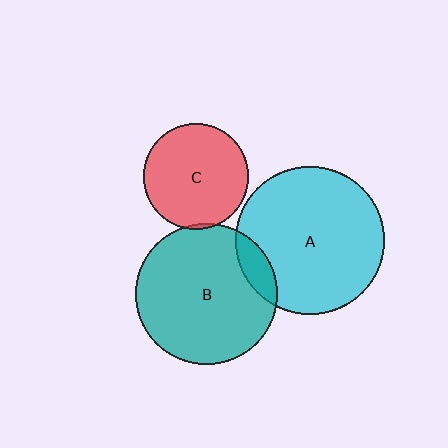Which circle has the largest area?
Circle A (cyan).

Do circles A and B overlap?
Yes.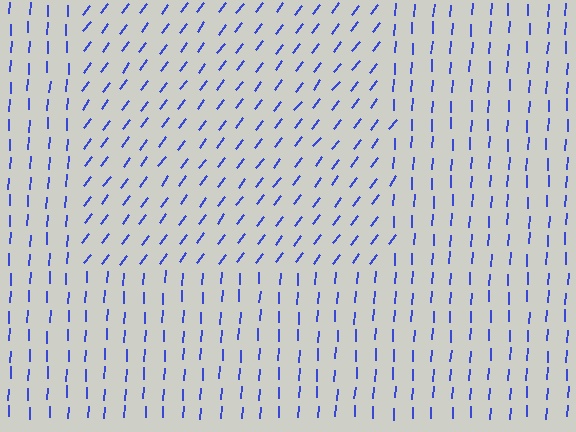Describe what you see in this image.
The image is filled with small blue line segments. A rectangle region in the image has lines oriented differently from the surrounding lines, creating a visible texture boundary.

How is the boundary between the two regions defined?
The boundary is defined purely by a change in line orientation (approximately 34 degrees difference). All lines are the same color and thickness.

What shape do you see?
I see a rectangle.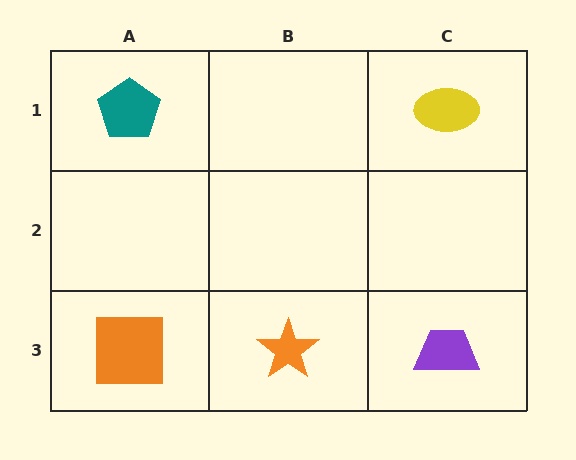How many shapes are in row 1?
2 shapes.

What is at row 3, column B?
An orange star.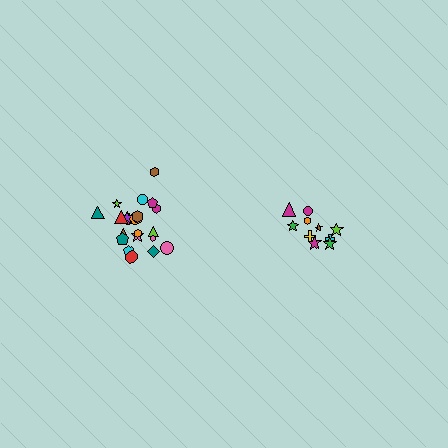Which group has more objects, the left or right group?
The left group.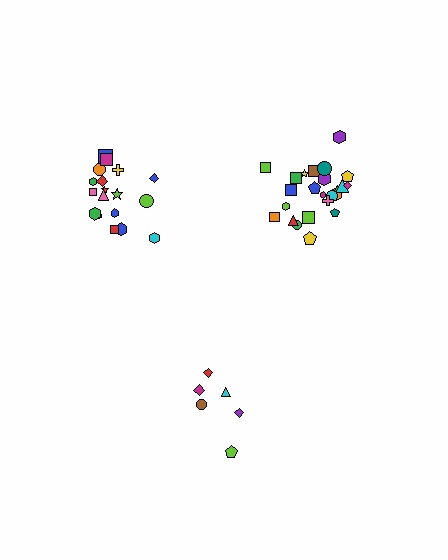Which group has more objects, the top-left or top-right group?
The top-right group.